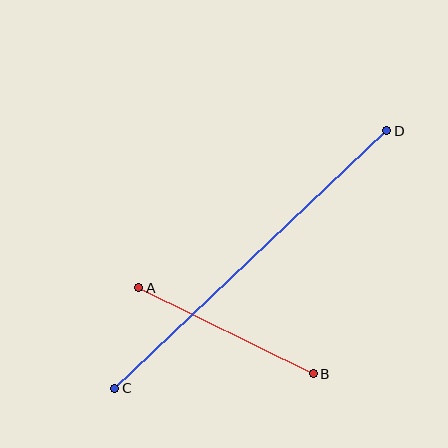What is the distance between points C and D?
The distance is approximately 375 pixels.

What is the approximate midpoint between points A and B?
The midpoint is at approximately (226, 331) pixels.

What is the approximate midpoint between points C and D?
The midpoint is at approximately (251, 259) pixels.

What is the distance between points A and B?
The distance is approximately 195 pixels.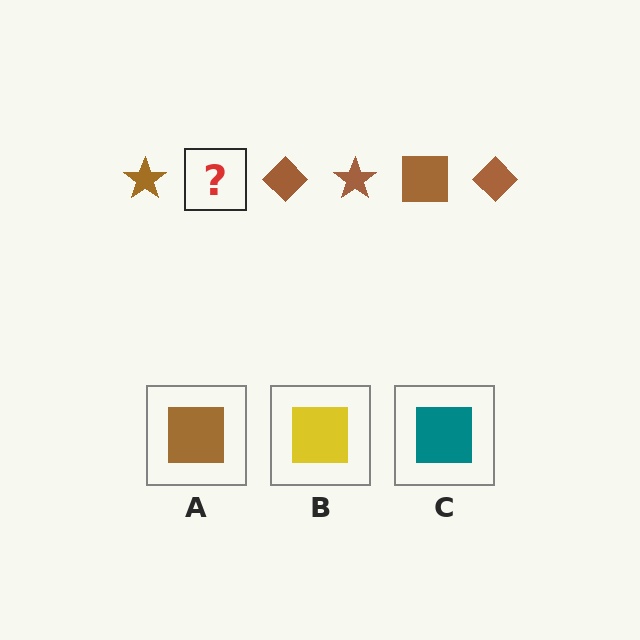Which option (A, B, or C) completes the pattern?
A.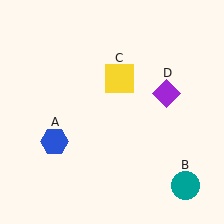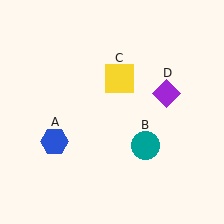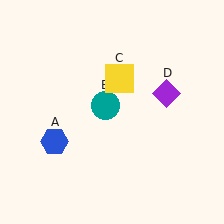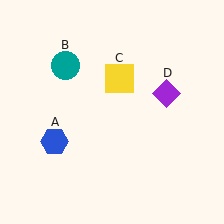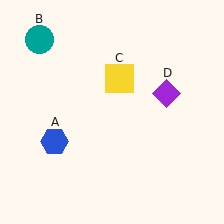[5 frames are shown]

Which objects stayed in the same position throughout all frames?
Blue hexagon (object A) and yellow square (object C) and purple diamond (object D) remained stationary.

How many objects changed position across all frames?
1 object changed position: teal circle (object B).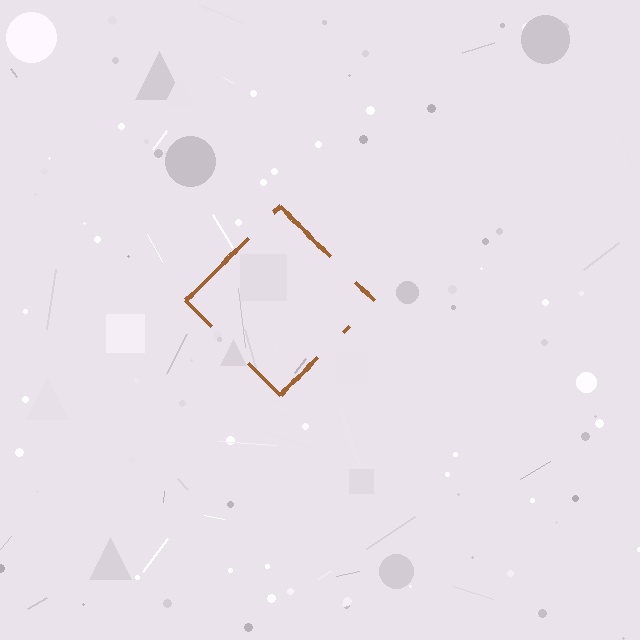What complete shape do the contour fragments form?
The contour fragments form a diamond.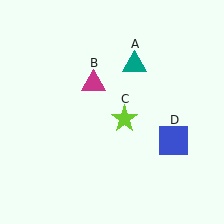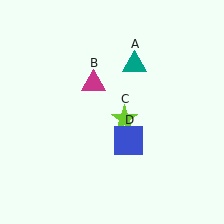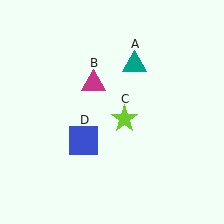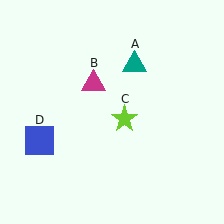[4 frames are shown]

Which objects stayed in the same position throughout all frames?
Teal triangle (object A) and magenta triangle (object B) and lime star (object C) remained stationary.